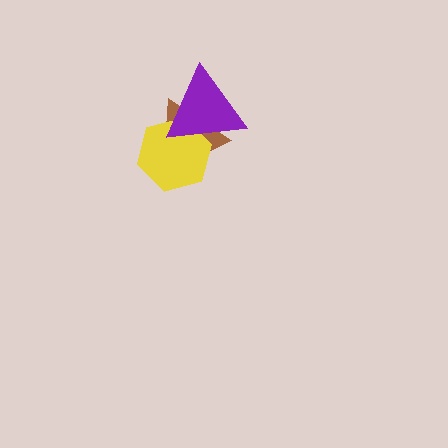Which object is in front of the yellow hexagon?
The purple triangle is in front of the yellow hexagon.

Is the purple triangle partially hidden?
No, no other shape covers it.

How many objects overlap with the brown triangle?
2 objects overlap with the brown triangle.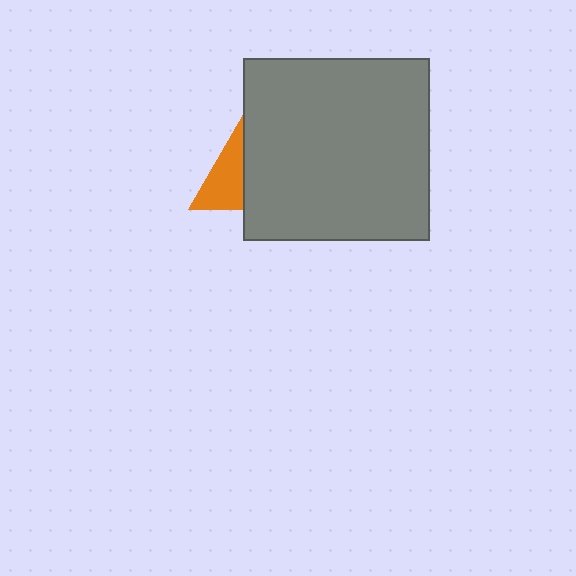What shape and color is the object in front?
The object in front is a gray rectangle.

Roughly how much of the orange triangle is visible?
About half of it is visible (roughly 50%).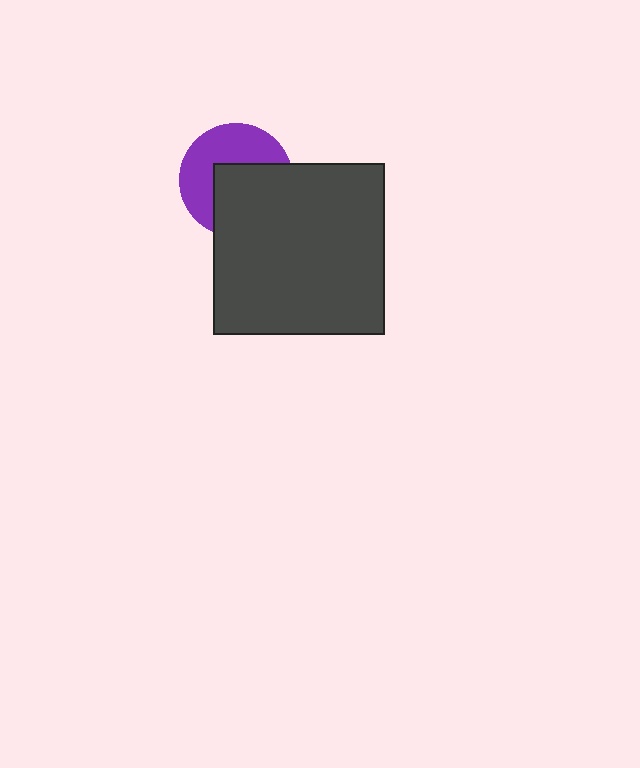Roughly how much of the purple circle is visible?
About half of it is visible (roughly 50%).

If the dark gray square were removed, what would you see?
You would see the complete purple circle.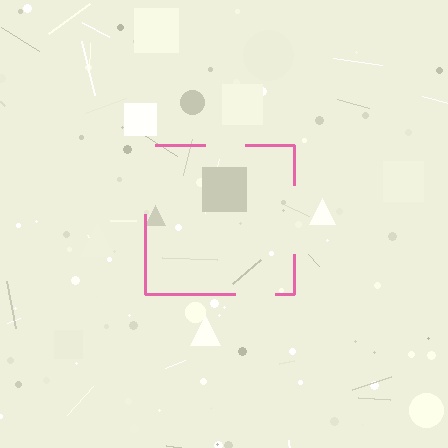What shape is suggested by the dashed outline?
The dashed outline suggests a square.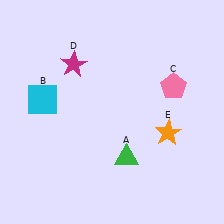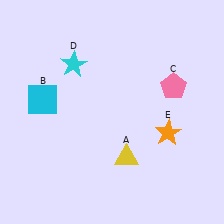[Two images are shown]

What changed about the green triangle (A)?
In Image 1, A is green. In Image 2, it changed to yellow.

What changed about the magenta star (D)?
In Image 1, D is magenta. In Image 2, it changed to cyan.